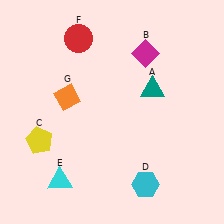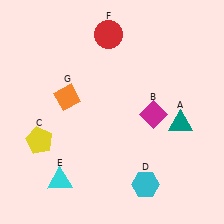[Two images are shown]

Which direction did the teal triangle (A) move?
The teal triangle (A) moved down.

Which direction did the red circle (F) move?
The red circle (F) moved right.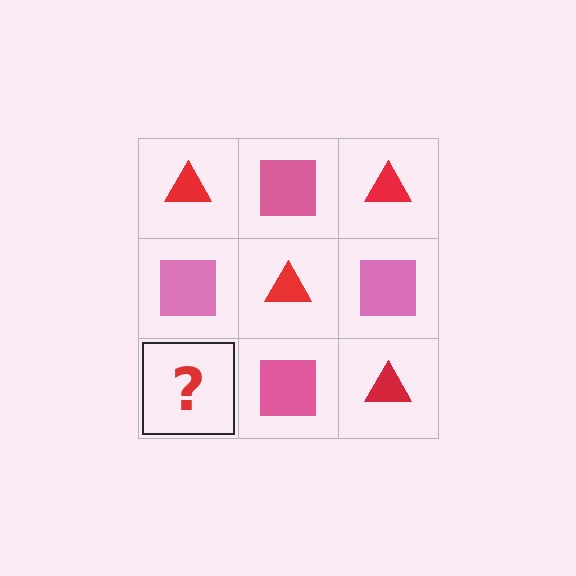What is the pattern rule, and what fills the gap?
The rule is that it alternates red triangle and pink square in a checkerboard pattern. The gap should be filled with a red triangle.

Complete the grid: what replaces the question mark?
The question mark should be replaced with a red triangle.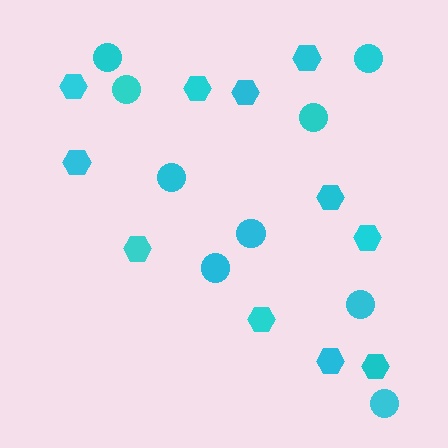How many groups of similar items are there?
There are 2 groups: one group of circles (9) and one group of hexagons (11).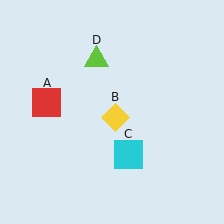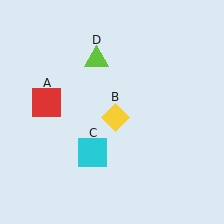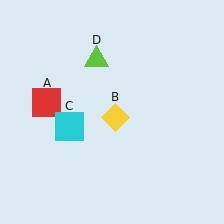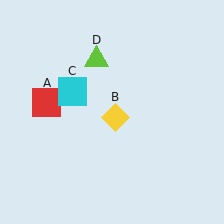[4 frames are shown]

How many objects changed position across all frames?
1 object changed position: cyan square (object C).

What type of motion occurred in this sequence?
The cyan square (object C) rotated clockwise around the center of the scene.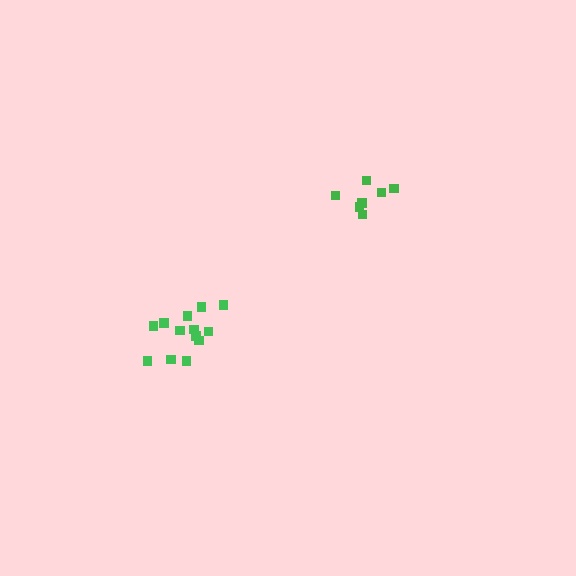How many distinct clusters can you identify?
There are 2 distinct clusters.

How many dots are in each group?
Group 1: 7 dots, Group 2: 13 dots (20 total).